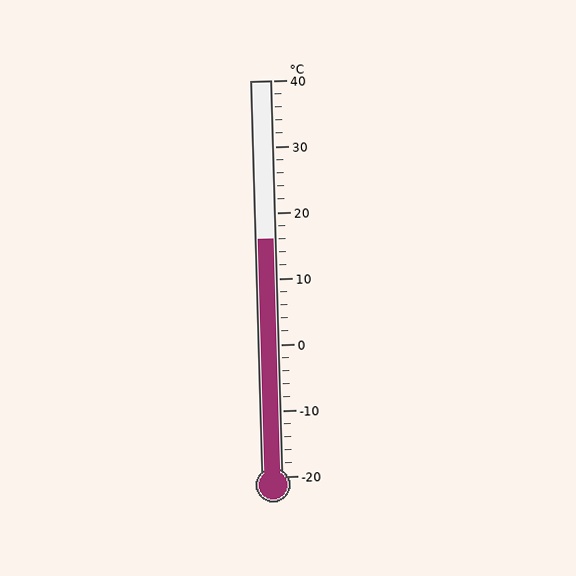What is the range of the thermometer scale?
The thermometer scale ranges from -20°C to 40°C.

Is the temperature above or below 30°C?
The temperature is below 30°C.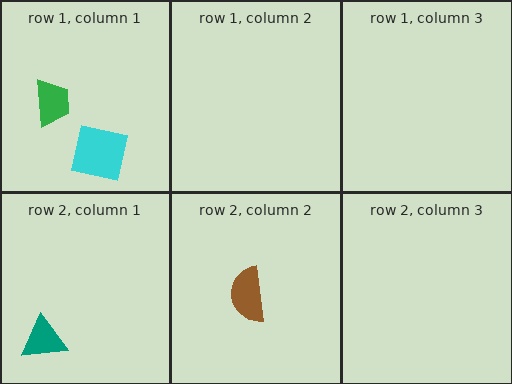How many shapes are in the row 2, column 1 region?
1.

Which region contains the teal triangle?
The row 2, column 1 region.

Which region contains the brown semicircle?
The row 2, column 2 region.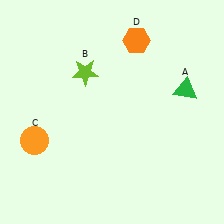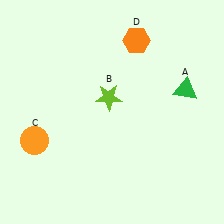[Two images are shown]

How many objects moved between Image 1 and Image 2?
1 object moved between the two images.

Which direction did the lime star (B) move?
The lime star (B) moved down.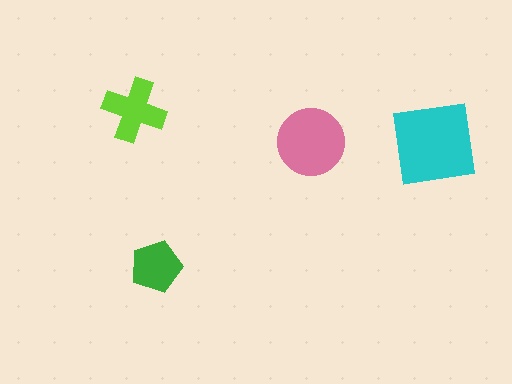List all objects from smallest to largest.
The green pentagon, the lime cross, the pink circle, the cyan square.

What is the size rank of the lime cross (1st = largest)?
3rd.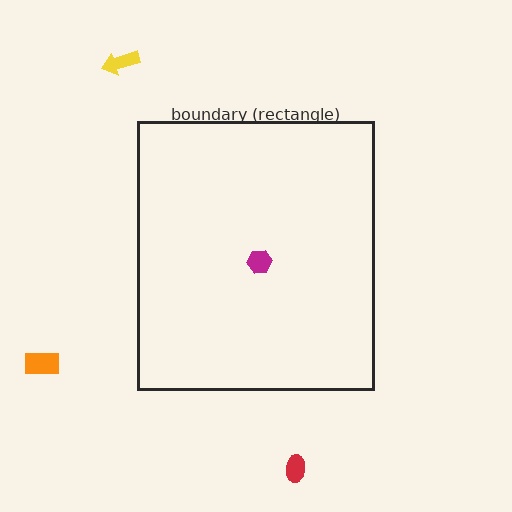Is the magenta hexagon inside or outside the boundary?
Inside.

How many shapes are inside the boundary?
1 inside, 3 outside.